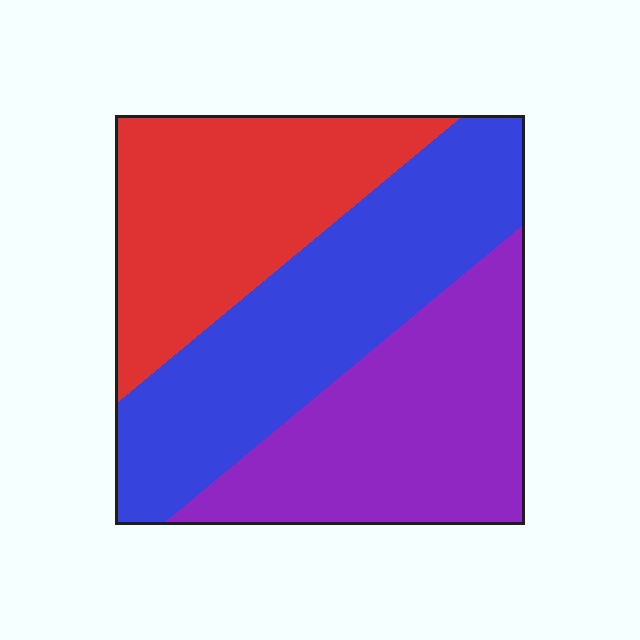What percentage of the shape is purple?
Purple covers 33% of the shape.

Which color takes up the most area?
Blue, at roughly 35%.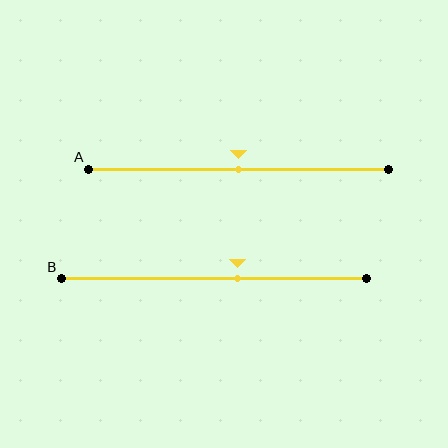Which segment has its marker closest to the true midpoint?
Segment A has its marker closest to the true midpoint.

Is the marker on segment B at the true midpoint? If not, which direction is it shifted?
No, the marker on segment B is shifted to the right by about 8% of the segment length.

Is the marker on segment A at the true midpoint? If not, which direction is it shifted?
Yes, the marker on segment A is at the true midpoint.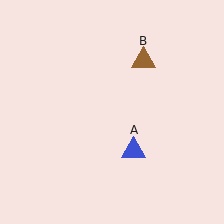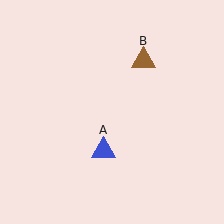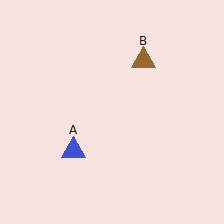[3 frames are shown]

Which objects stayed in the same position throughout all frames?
Brown triangle (object B) remained stationary.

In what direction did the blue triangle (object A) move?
The blue triangle (object A) moved left.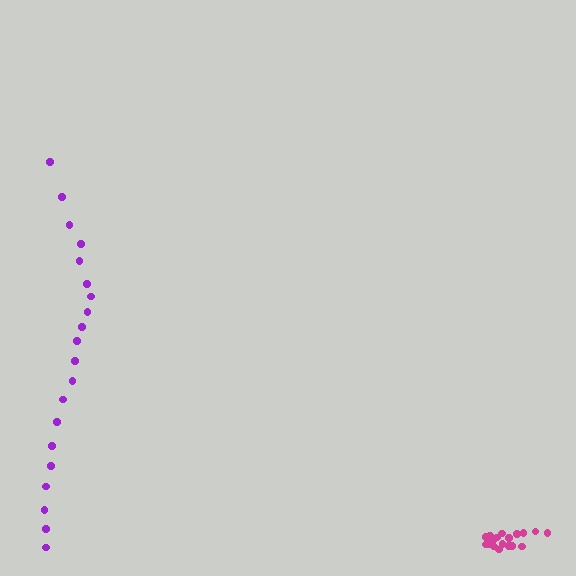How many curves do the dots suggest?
There are 2 distinct paths.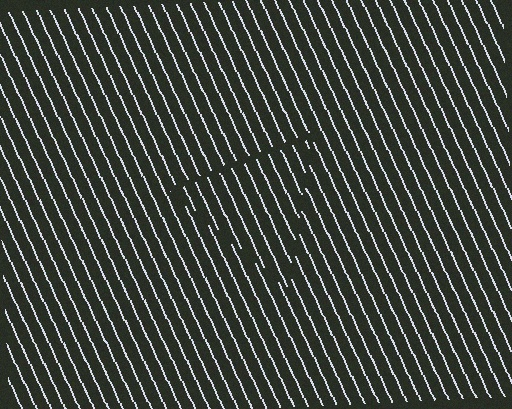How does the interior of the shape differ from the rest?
The interior of the shape contains the same grating, shifted by half a period — the contour is defined by the phase discontinuity where line-ends from the inner and outer gratings abut.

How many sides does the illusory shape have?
3 sides — the line-ends trace a triangle.